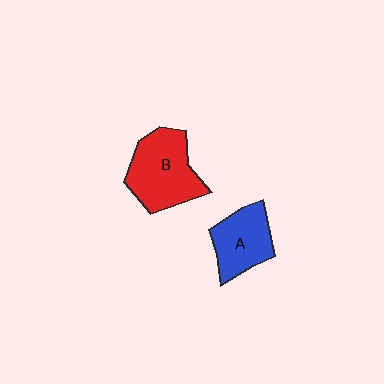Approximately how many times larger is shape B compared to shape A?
Approximately 1.4 times.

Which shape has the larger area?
Shape B (red).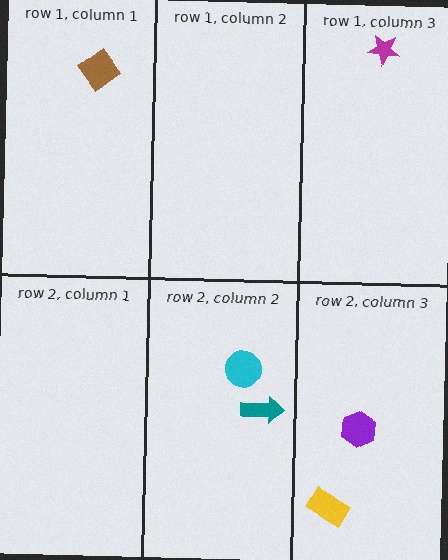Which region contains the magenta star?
The row 1, column 3 region.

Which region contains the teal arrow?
The row 2, column 2 region.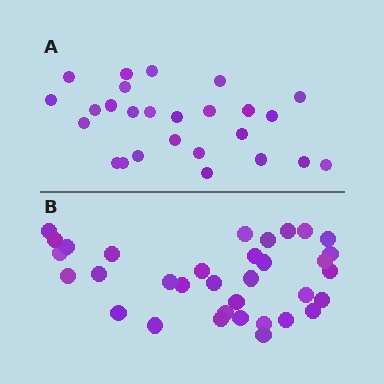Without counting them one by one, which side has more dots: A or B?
Region B (the bottom region) has more dots.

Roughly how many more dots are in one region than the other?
Region B has roughly 8 or so more dots than region A.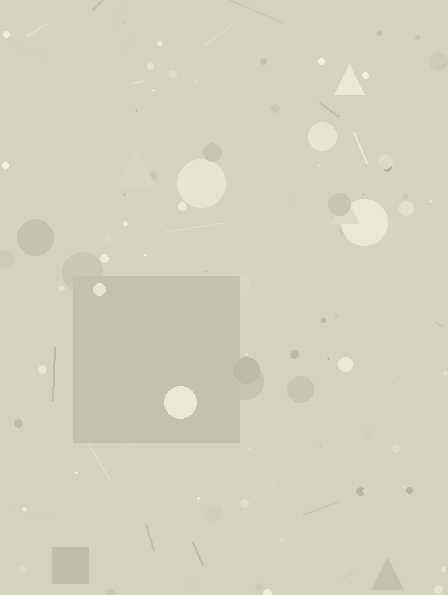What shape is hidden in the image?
A square is hidden in the image.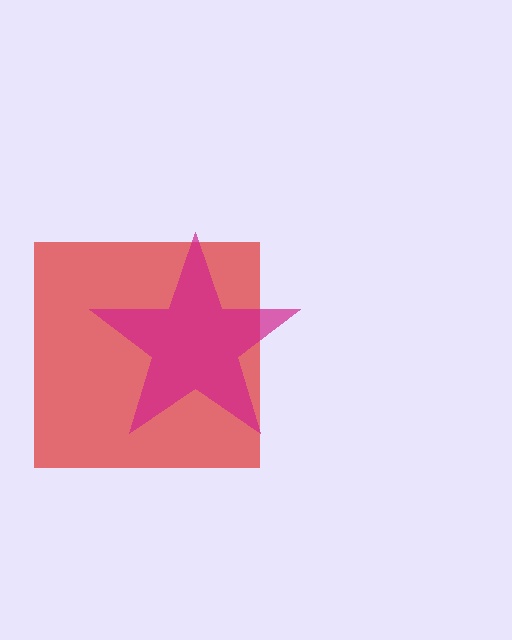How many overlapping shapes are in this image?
There are 2 overlapping shapes in the image.